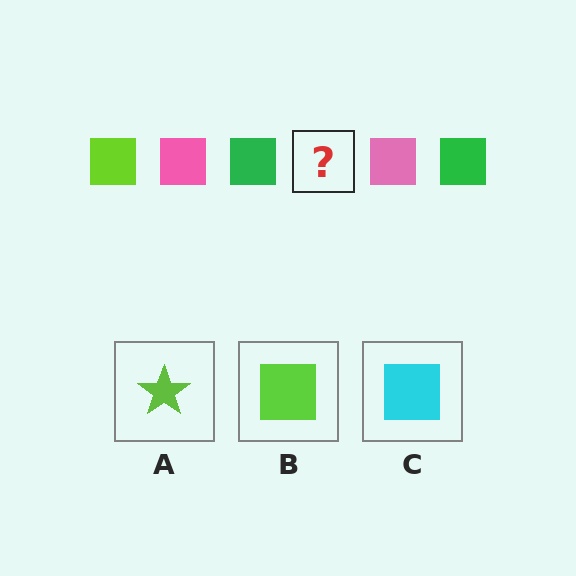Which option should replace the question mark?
Option B.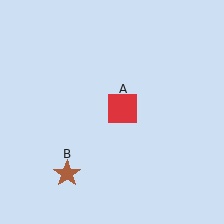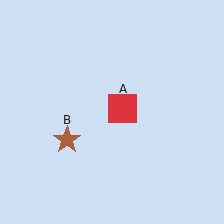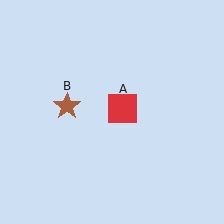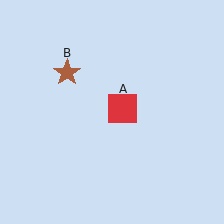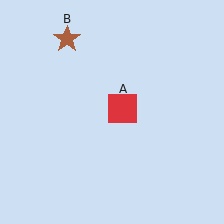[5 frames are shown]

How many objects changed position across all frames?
1 object changed position: brown star (object B).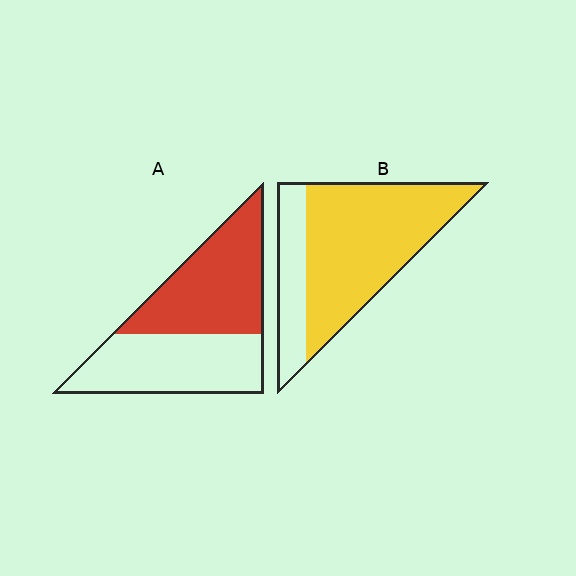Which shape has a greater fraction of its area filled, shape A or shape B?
Shape B.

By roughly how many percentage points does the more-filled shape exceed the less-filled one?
By roughly 25 percentage points (B over A).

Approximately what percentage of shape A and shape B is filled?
A is approximately 50% and B is approximately 75%.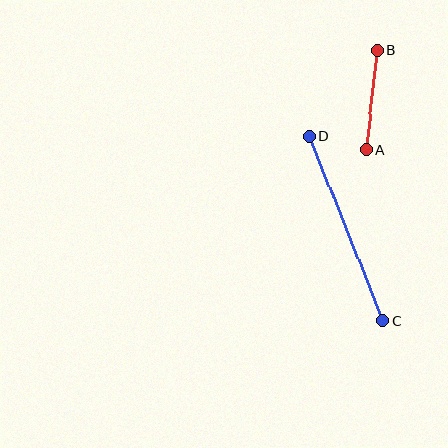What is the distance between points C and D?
The distance is approximately 199 pixels.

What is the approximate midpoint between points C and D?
The midpoint is at approximately (346, 228) pixels.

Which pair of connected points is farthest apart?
Points C and D are farthest apart.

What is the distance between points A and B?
The distance is approximately 101 pixels.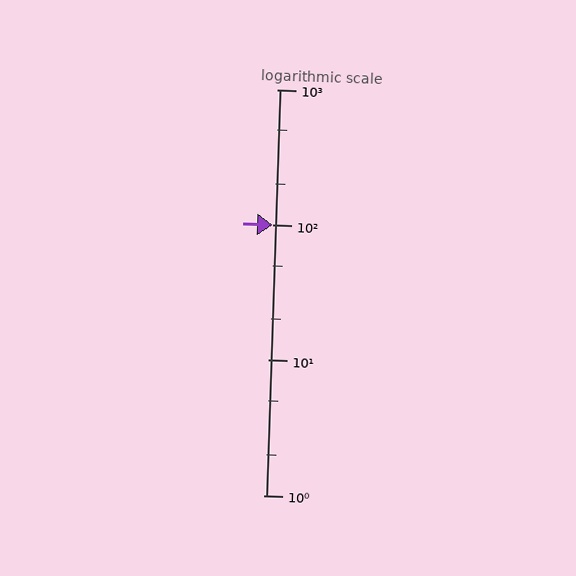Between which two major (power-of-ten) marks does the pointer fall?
The pointer is between 100 and 1000.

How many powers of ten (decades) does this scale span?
The scale spans 3 decades, from 1 to 1000.